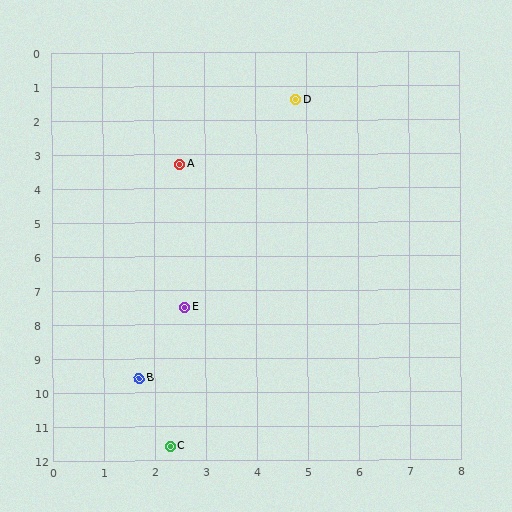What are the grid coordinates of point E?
Point E is at approximately (2.6, 7.5).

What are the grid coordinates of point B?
Point B is at approximately (1.7, 9.6).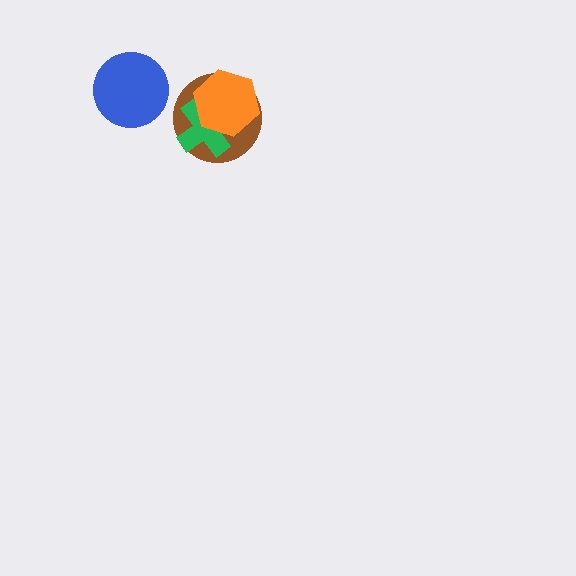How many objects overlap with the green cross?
2 objects overlap with the green cross.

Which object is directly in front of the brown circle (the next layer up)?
The green cross is directly in front of the brown circle.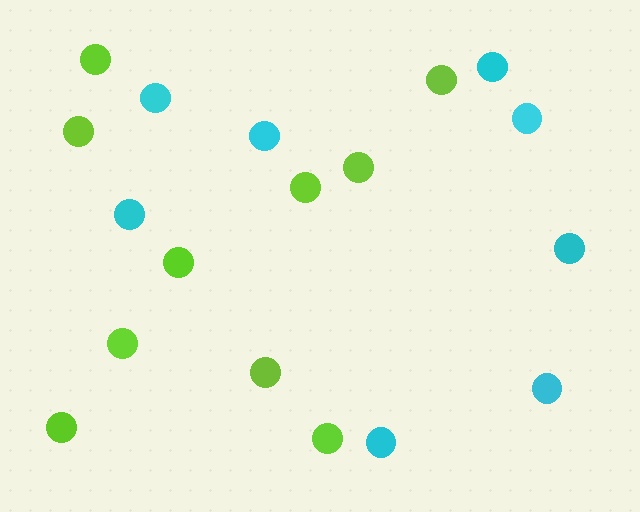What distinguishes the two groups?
There are 2 groups: one group of cyan circles (8) and one group of lime circles (10).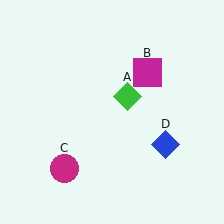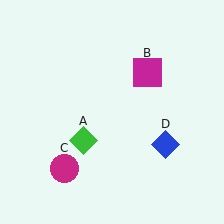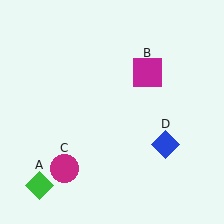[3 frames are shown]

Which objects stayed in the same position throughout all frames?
Magenta square (object B) and magenta circle (object C) and blue diamond (object D) remained stationary.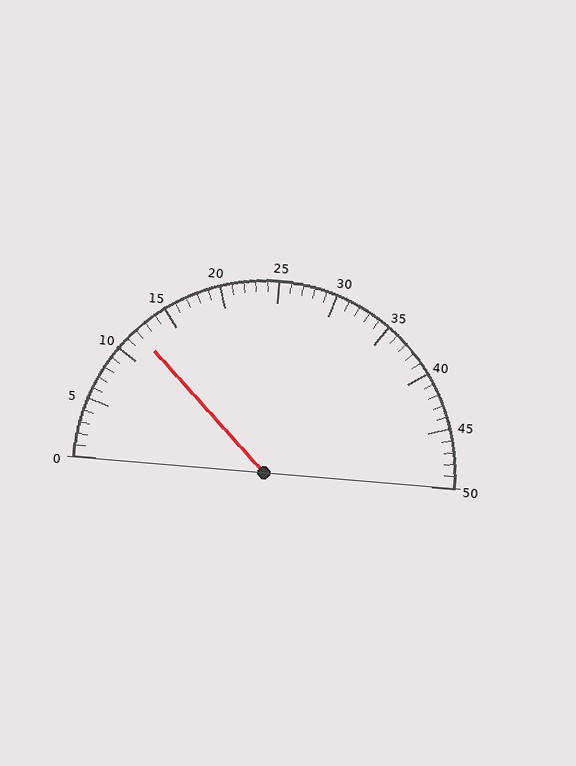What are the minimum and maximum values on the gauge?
The gauge ranges from 0 to 50.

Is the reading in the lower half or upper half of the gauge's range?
The reading is in the lower half of the range (0 to 50).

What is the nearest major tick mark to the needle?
The nearest major tick mark is 10.